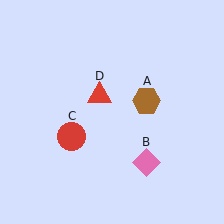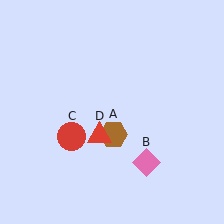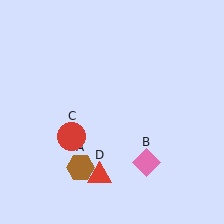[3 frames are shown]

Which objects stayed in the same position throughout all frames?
Pink diamond (object B) and red circle (object C) remained stationary.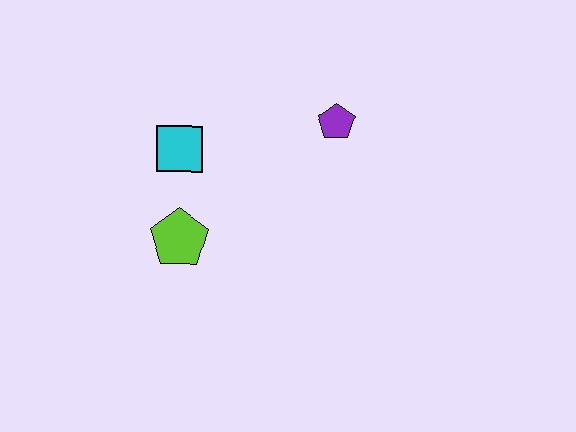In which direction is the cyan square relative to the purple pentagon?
The cyan square is to the left of the purple pentagon.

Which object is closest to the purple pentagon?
The cyan square is closest to the purple pentagon.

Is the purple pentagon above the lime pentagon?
Yes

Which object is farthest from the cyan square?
The purple pentagon is farthest from the cyan square.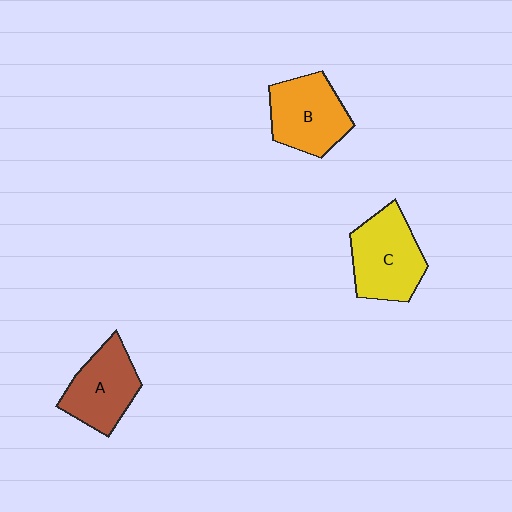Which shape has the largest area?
Shape C (yellow).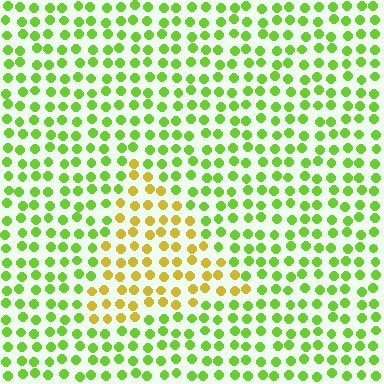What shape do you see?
I see a triangle.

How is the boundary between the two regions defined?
The boundary is defined purely by a slight shift in hue (about 47 degrees). Spacing, size, and orientation are identical on both sides.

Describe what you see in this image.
The image is filled with small lime elements in a uniform arrangement. A triangle-shaped region is visible where the elements are tinted to a slightly different hue, forming a subtle color boundary.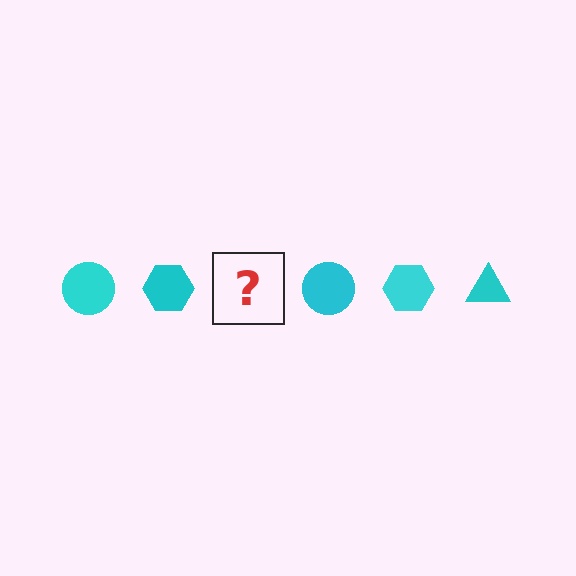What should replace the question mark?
The question mark should be replaced with a cyan triangle.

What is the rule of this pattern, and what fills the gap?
The rule is that the pattern cycles through circle, hexagon, triangle shapes in cyan. The gap should be filled with a cyan triangle.